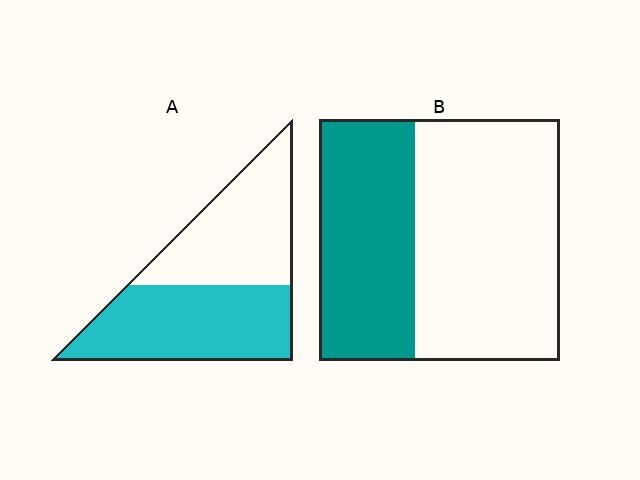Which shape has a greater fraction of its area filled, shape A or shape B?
Shape A.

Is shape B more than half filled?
No.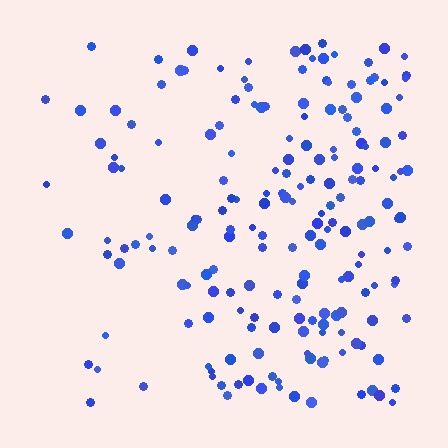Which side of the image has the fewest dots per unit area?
The left.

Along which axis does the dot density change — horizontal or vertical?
Horizontal.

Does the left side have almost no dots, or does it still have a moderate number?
Still a moderate number, just noticeably fewer than the right.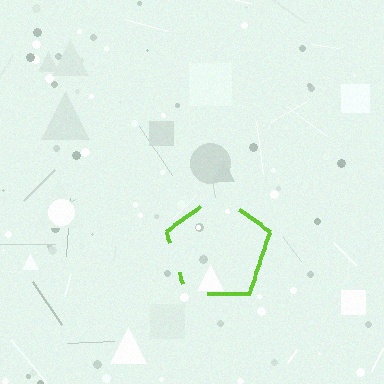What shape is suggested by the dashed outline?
The dashed outline suggests a pentagon.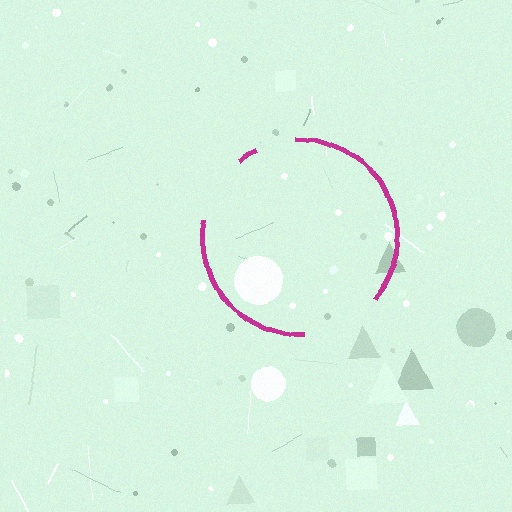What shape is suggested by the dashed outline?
The dashed outline suggests a circle.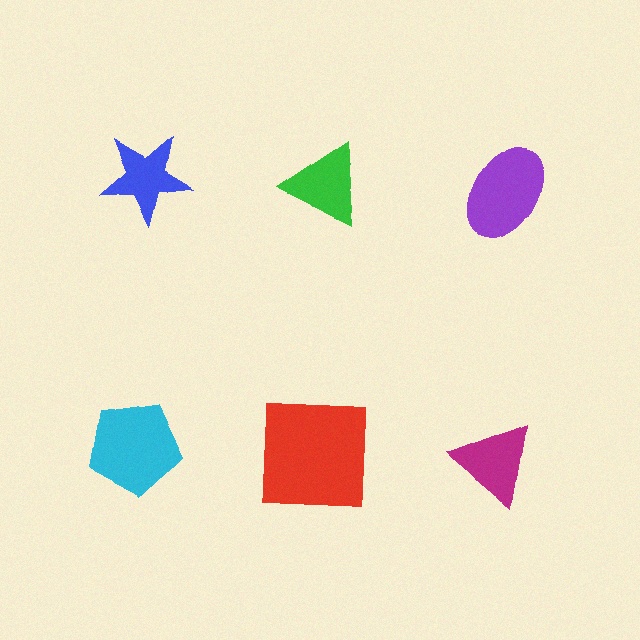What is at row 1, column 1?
A blue star.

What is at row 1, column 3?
A purple ellipse.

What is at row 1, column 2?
A green triangle.